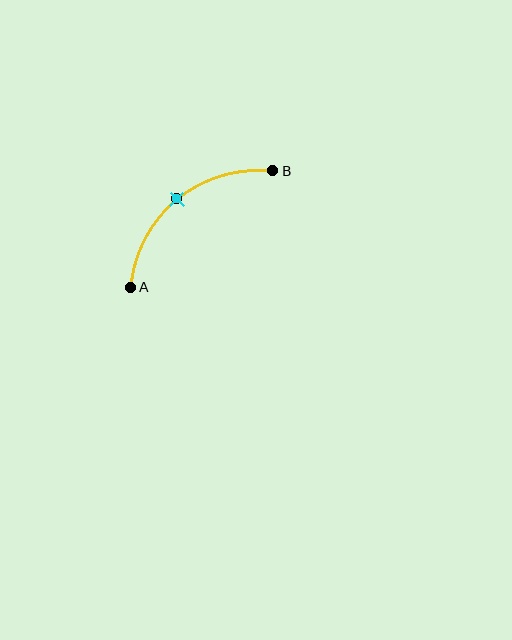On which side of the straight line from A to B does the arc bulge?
The arc bulges above and to the left of the straight line connecting A and B.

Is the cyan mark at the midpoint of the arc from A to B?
Yes. The cyan mark lies on the arc at equal arc-length from both A and B — it is the arc midpoint.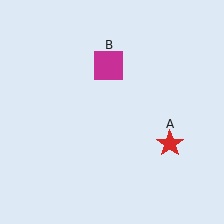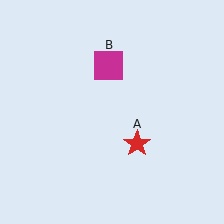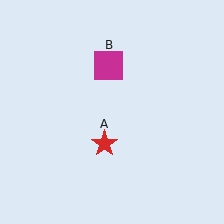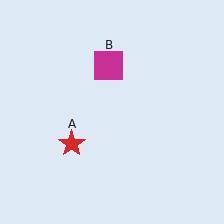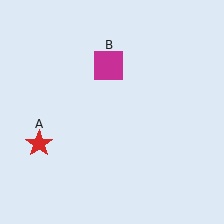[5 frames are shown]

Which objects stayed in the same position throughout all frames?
Magenta square (object B) remained stationary.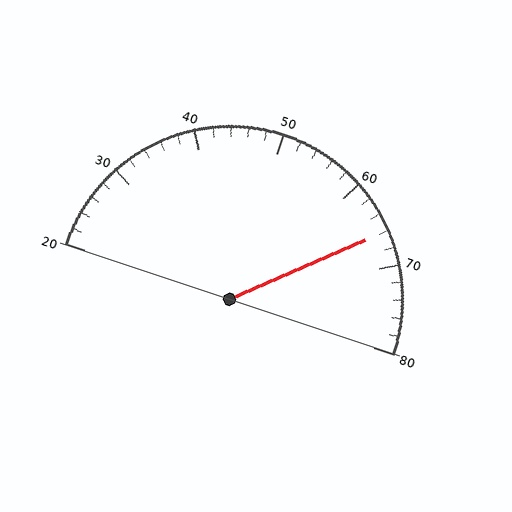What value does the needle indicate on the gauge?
The needle indicates approximately 66.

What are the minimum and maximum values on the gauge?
The gauge ranges from 20 to 80.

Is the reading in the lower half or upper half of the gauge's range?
The reading is in the upper half of the range (20 to 80).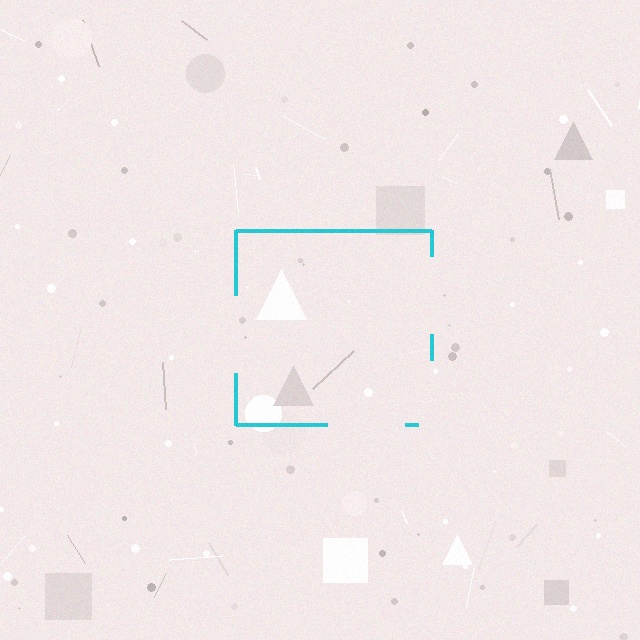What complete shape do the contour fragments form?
The contour fragments form a square.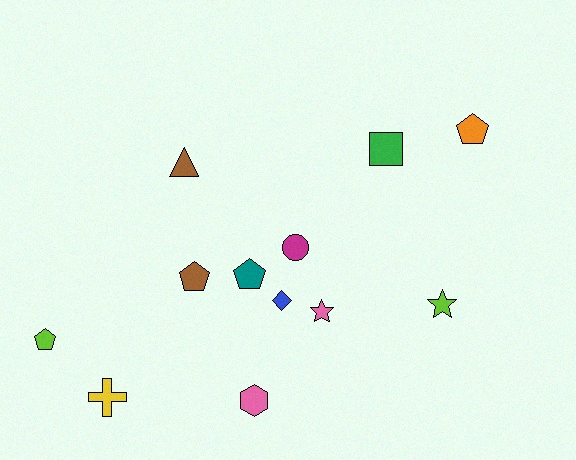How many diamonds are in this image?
There is 1 diamond.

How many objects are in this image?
There are 12 objects.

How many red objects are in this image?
There are no red objects.